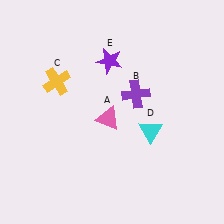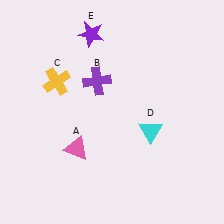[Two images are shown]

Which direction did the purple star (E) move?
The purple star (E) moved up.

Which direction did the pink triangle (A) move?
The pink triangle (A) moved left.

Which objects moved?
The objects that moved are: the pink triangle (A), the purple cross (B), the purple star (E).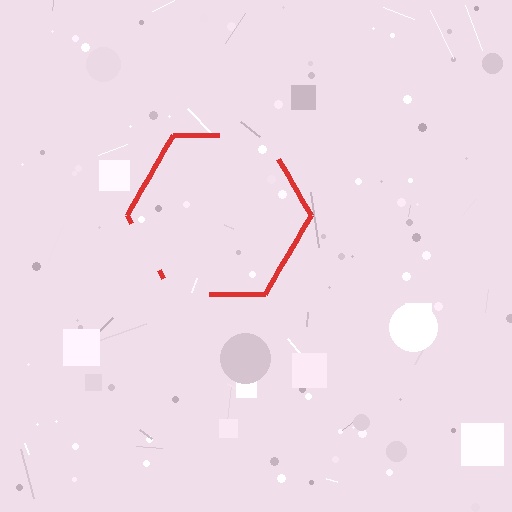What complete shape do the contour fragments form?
The contour fragments form a hexagon.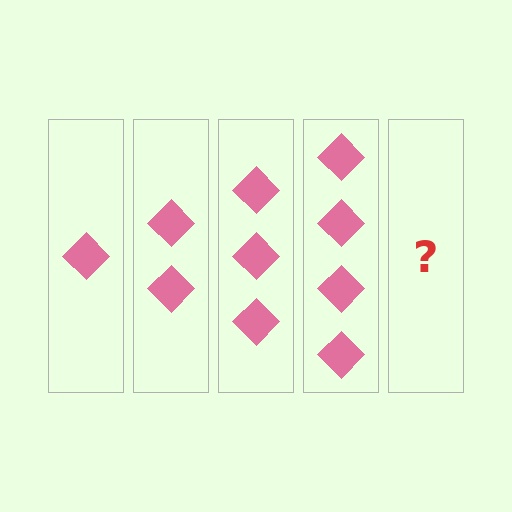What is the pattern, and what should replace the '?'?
The pattern is that each step adds one more diamond. The '?' should be 5 diamonds.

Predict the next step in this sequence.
The next step is 5 diamonds.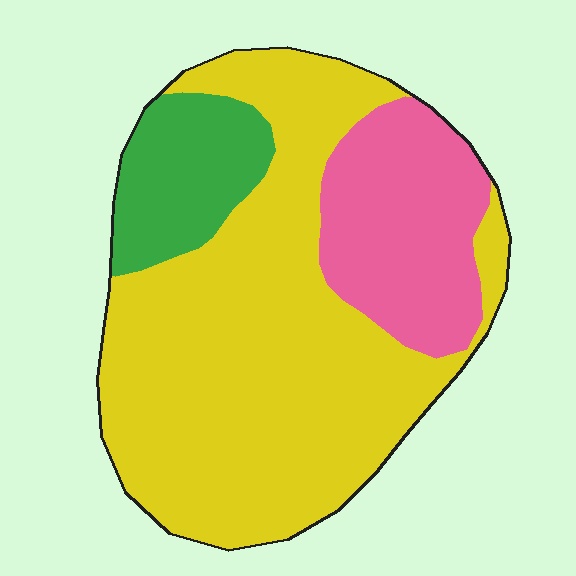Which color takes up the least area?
Green, at roughly 15%.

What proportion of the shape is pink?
Pink covers roughly 20% of the shape.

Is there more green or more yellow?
Yellow.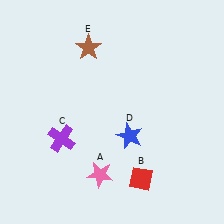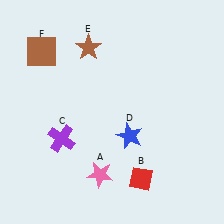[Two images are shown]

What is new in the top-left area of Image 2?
A brown square (F) was added in the top-left area of Image 2.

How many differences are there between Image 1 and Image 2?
There is 1 difference between the two images.